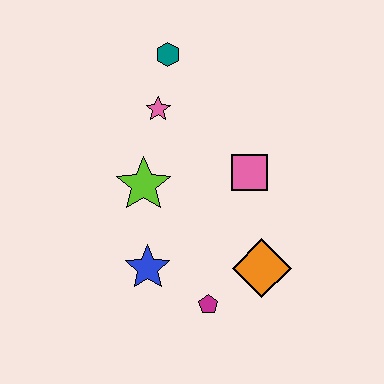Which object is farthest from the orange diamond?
The teal hexagon is farthest from the orange diamond.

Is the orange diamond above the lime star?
No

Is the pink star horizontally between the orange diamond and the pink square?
No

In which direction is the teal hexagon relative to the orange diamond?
The teal hexagon is above the orange diamond.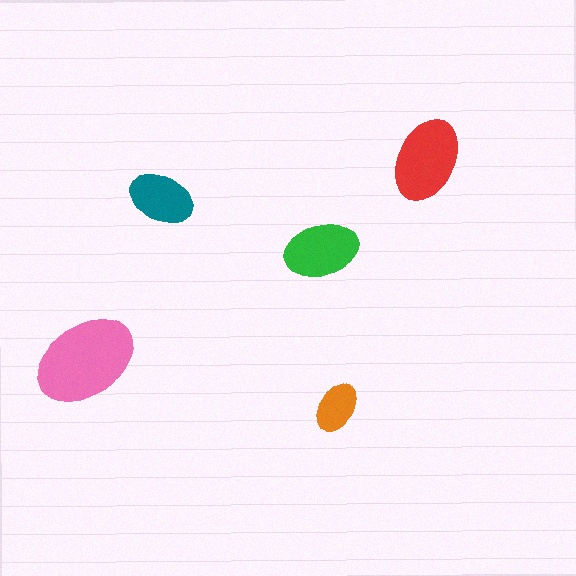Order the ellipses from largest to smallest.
the pink one, the red one, the green one, the teal one, the orange one.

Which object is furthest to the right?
The red ellipse is rightmost.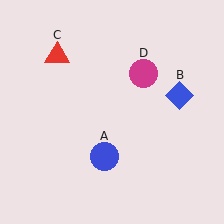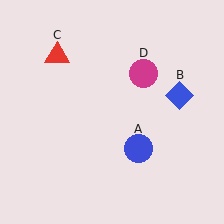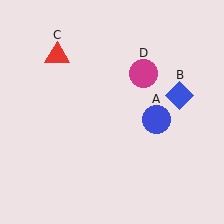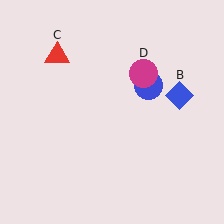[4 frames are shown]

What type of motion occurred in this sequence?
The blue circle (object A) rotated counterclockwise around the center of the scene.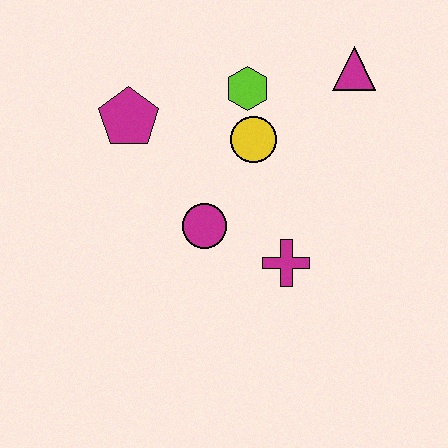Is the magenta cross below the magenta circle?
Yes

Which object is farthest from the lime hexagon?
The magenta cross is farthest from the lime hexagon.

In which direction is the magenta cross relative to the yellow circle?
The magenta cross is below the yellow circle.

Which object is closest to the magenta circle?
The magenta cross is closest to the magenta circle.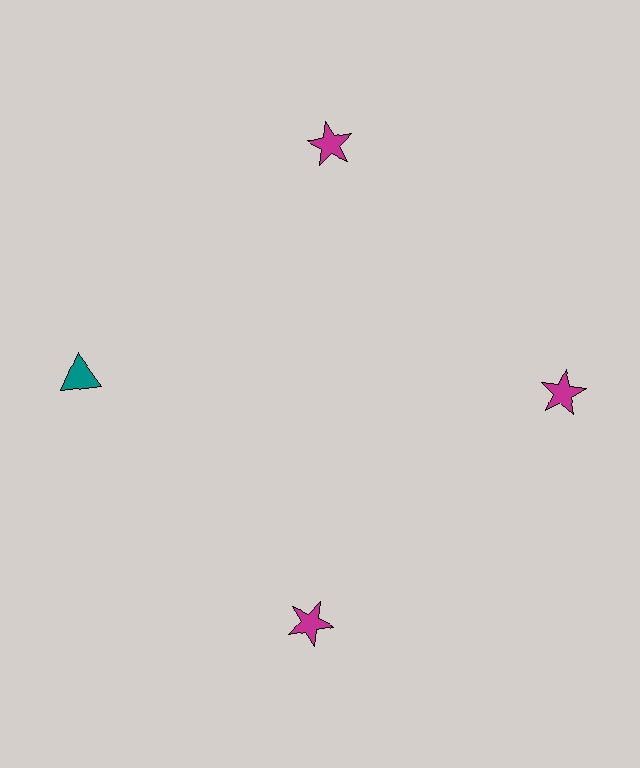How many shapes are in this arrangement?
There are 4 shapes arranged in a ring pattern.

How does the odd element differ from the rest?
It differs in both color (teal instead of magenta) and shape (triangle instead of star).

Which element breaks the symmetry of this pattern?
The teal triangle at roughly the 9 o'clock position breaks the symmetry. All other shapes are magenta stars.